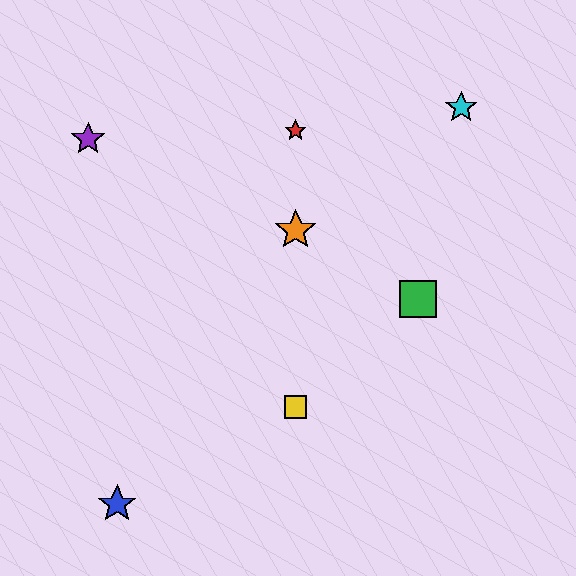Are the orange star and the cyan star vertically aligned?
No, the orange star is at x≈296 and the cyan star is at x≈461.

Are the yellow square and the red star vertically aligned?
Yes, both are at x≈296.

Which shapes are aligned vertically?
The red star, the yellow square, the orange star are aligned vertically.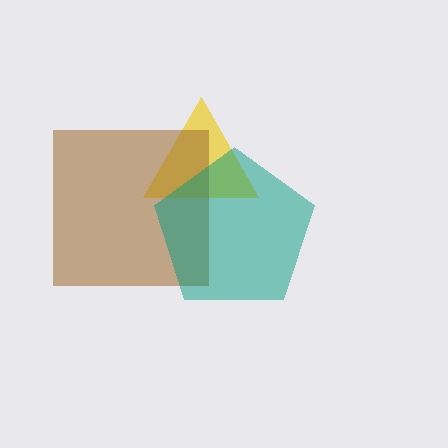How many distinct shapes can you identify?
There are 3 distinct shapes: a yellow triangle, a brown square, a teal pentagon.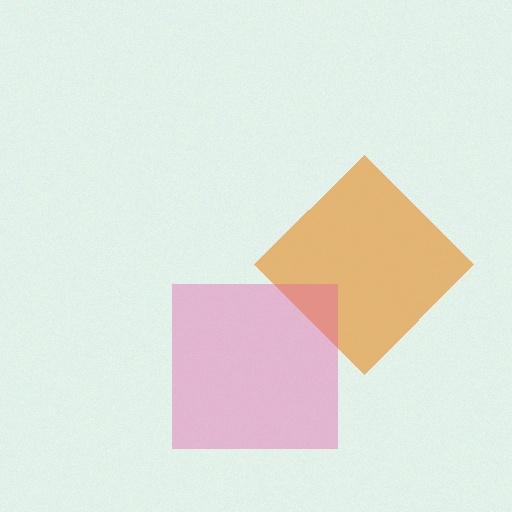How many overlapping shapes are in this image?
There are 2 overlapping shapes in the image.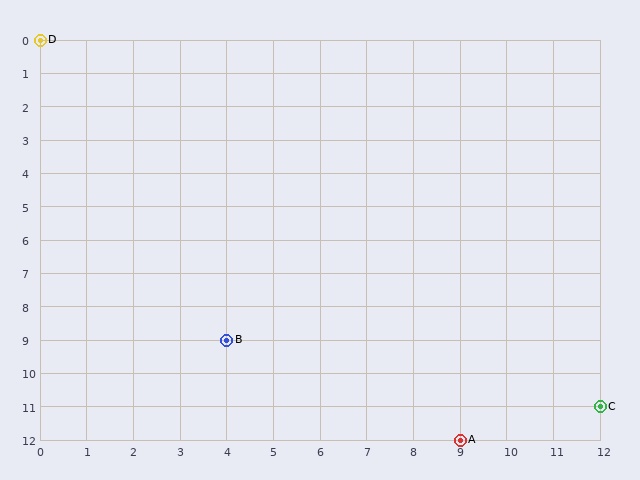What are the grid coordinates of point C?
Point C is at grid coordinates (12, 11).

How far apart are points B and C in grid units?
Points B and C are 8 columns and 2 rows apart (about 8.2 grid units diagonally).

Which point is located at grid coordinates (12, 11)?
Point C is at (12, 11).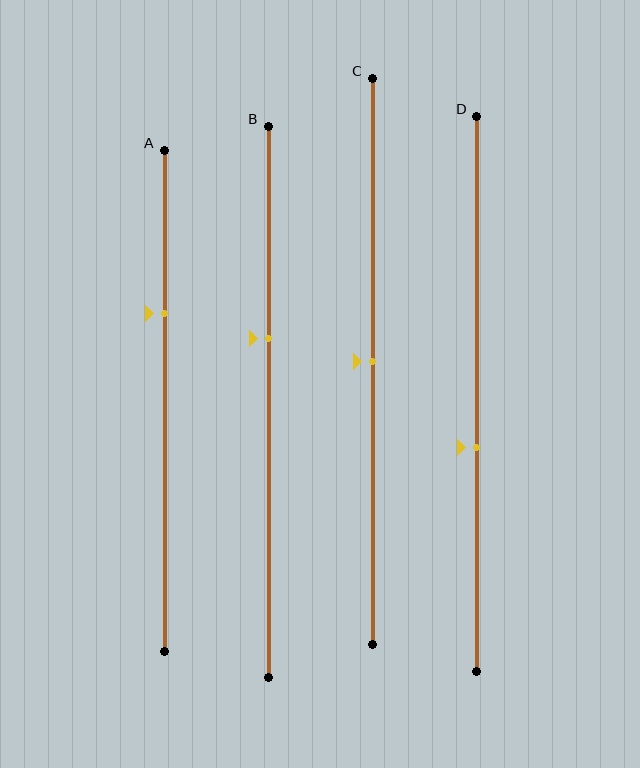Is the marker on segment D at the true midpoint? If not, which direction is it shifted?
No, the marker on segment D is shifted downward by about 10% of the segment length.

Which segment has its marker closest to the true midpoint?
Segment C has its marker closest to the true midpoint.